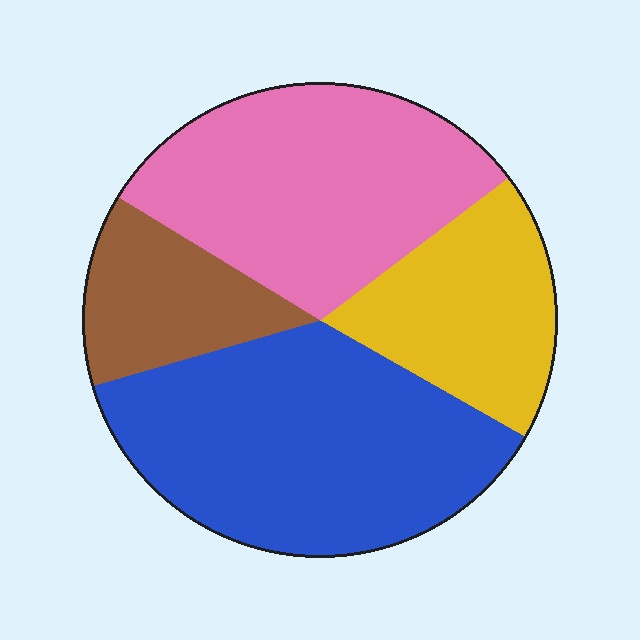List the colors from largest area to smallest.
From largest to smallest: blue, pink, yellow, brown.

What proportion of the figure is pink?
Pink covers 31% of the figure.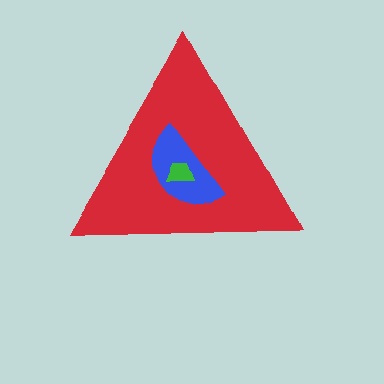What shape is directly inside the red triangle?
The blue semicircle.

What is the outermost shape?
The red triangle.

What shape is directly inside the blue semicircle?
The green trapezoid.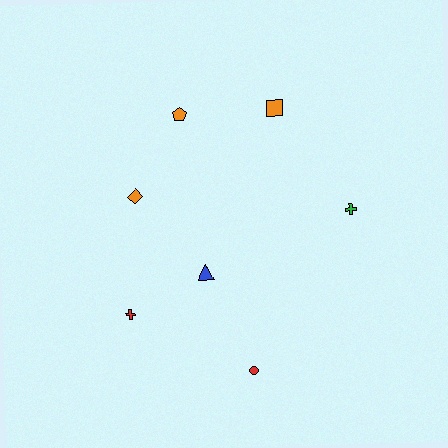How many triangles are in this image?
There is 1 triangle.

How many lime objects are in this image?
There are no lime objects.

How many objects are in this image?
There are 7 objects.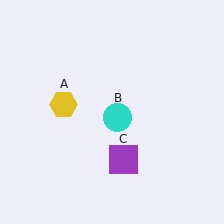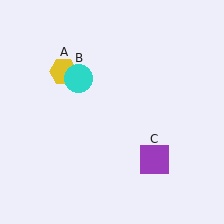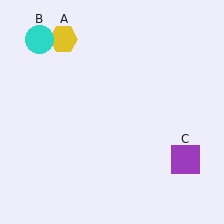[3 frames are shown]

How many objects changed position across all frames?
3 objects changed position: yellow hexagon (object A), cyan circle (object B), purple square (object C).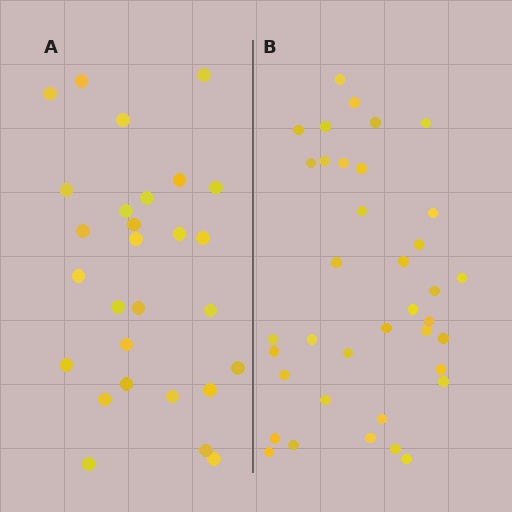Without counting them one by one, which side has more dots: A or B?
Region B (the right region) has more dots.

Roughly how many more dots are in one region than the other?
Region B has roughly 8 or so more dots than region A.